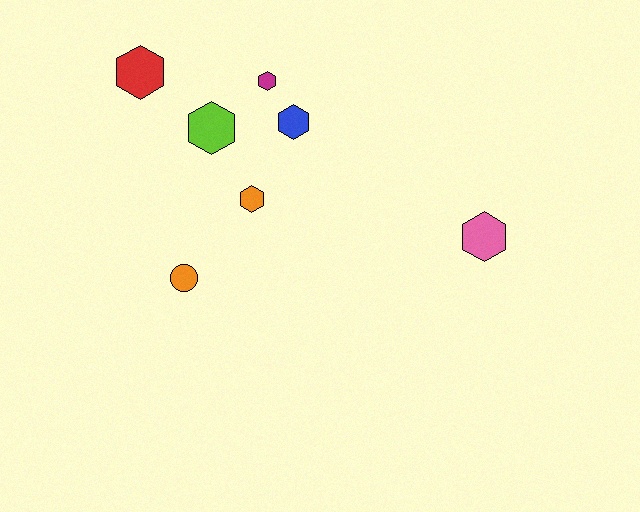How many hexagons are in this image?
There are 6 hexagons.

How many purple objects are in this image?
There are no purple objects.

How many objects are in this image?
There are 7 objects.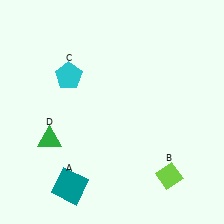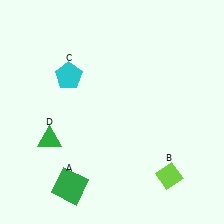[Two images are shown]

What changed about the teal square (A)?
In Image 1, A is teal. In Image 2, it changed to green.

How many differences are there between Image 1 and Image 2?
There is 1 difference between the two images.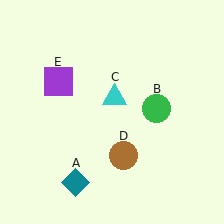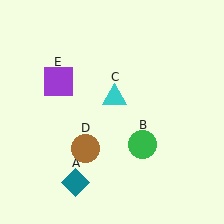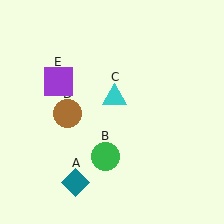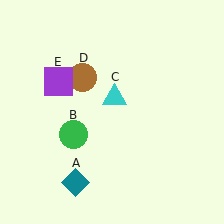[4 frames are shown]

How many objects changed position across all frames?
2 objects changed position: green circle (object B), brown circle (object D).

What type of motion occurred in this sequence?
The green circle (object B), brown circle (object D) rotated clockwise around the center of the scene.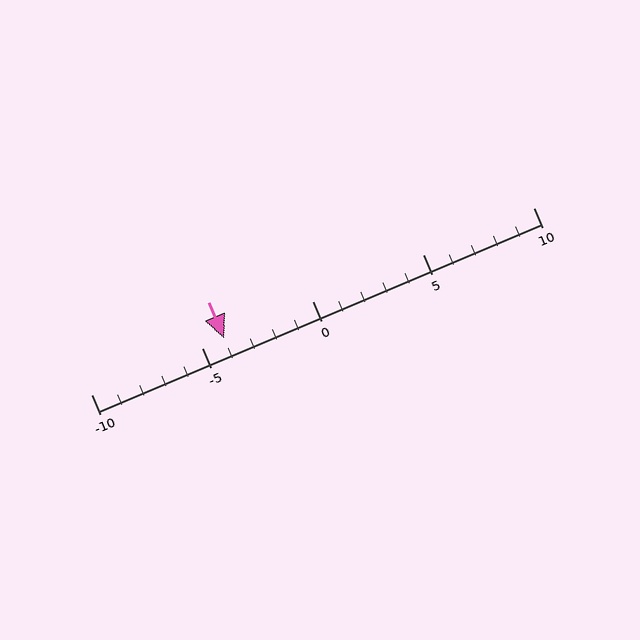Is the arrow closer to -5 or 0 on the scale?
The arrow is closer to -5.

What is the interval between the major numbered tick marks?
The major tick marks are spaced 5 units apart.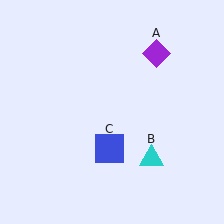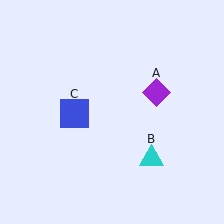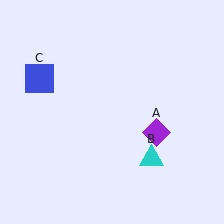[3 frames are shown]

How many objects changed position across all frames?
2 objects changed position: purple diamond (object A), blue square (object C).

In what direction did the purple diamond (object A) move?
The purple diamond (object A) moved down.